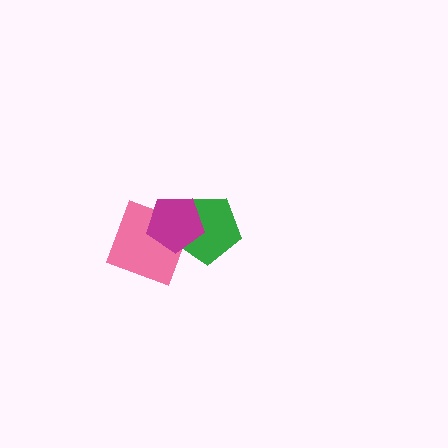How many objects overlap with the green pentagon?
2 objects overlap with the green pentagon.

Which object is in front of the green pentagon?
The magenta pentagon is in front of the green pentagon.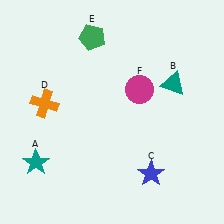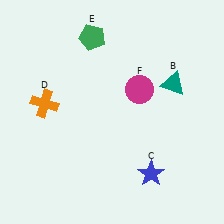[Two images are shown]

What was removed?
The teal star (A) was removed in Image 2.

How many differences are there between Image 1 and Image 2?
There is 1 difference between the two images.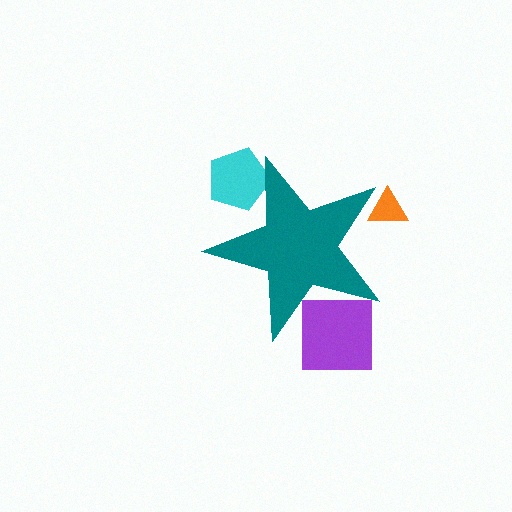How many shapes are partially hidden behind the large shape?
3 shapes are partially hidden.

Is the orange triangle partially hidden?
Yes, the orange triangle is partially hidden behind the teal star.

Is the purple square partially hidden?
Yes, the purple square is partially hidden behind the teal star.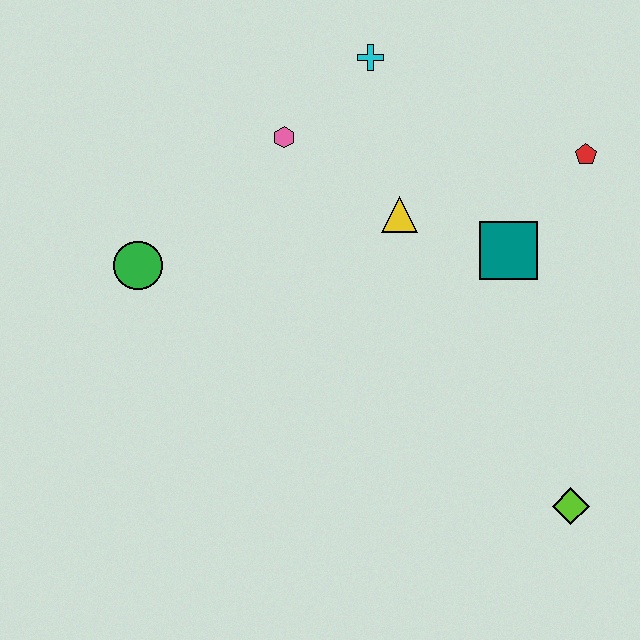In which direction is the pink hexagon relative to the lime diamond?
The pink hexagon is above the lime diamond.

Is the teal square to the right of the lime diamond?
No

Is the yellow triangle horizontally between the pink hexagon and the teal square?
Yes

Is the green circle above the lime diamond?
Yes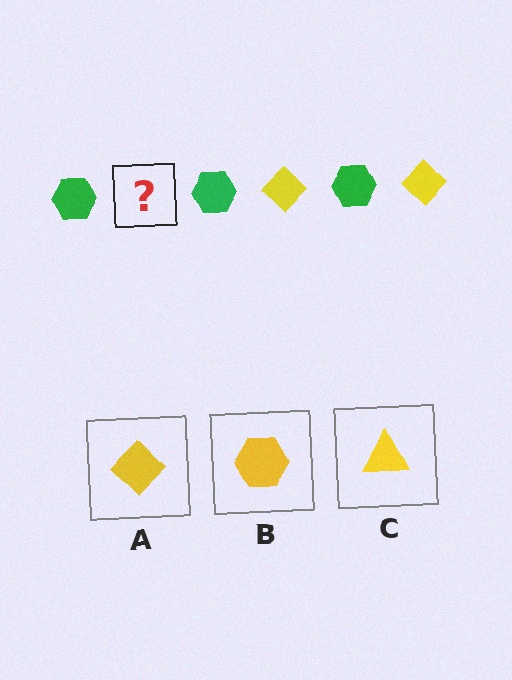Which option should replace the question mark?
Option A.